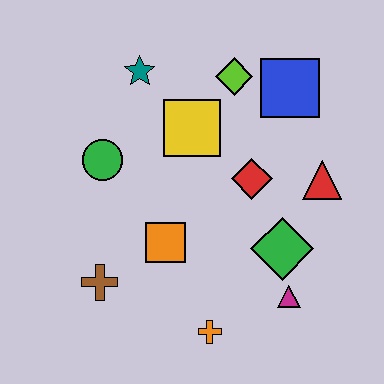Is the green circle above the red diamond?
Yes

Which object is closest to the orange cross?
The magenta triangle is closest to the orange cross.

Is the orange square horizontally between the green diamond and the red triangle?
No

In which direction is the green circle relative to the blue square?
The green circle is to the left of the blue square.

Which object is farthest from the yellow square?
The orange cross is farthest from the yellow square.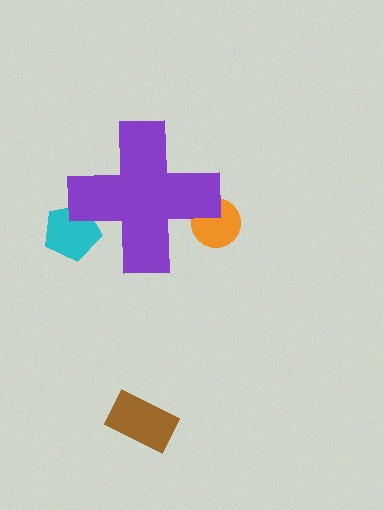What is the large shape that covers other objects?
A purple cross.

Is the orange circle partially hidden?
Yes, the orange circle is partially hidden behind the purple cross.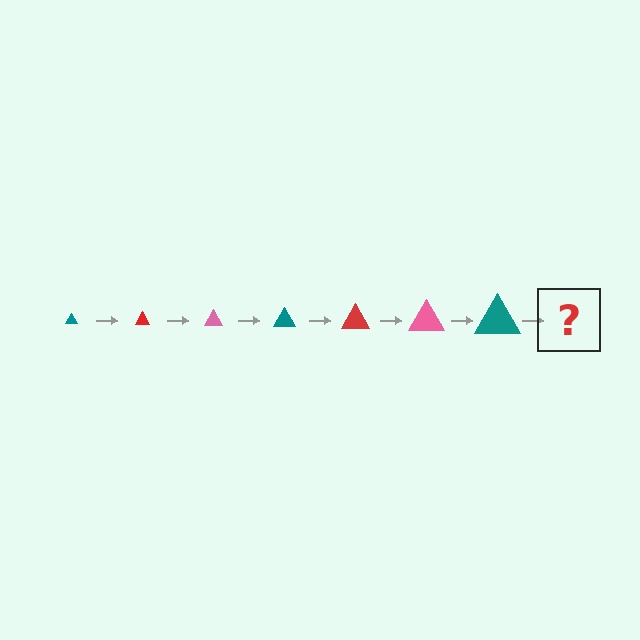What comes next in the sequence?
The next element should be a red triangle, larger than the previous one.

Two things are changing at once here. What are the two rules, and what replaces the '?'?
The two rules are that the triangle grows larger each step and the color cycles through teal, red, and pink. The '?' should be a red triangle, larger than the previous one.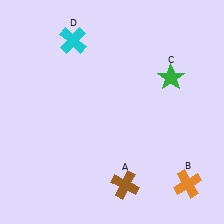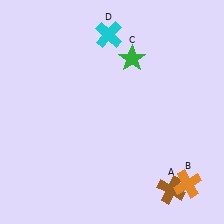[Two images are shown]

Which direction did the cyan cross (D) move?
The cyan cross (D) moved right.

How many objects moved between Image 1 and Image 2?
3 objects moved between the two images.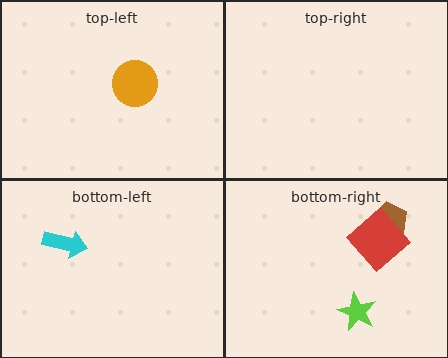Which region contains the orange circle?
The top-left region.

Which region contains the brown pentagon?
The bottom-right region.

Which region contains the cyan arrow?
The bottom-left region.